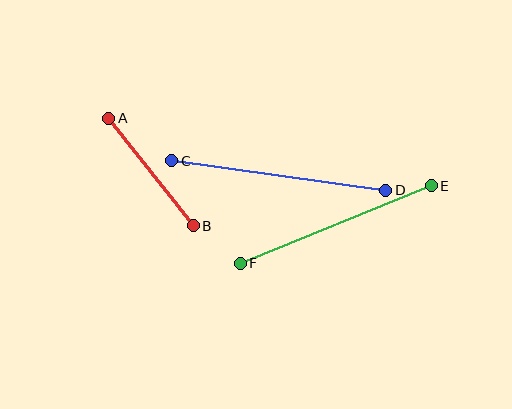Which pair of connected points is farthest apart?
Points C and D are farthest apart.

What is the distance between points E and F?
The distance is approximately 206 pixels.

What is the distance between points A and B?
The distance is approximately 136 pixels.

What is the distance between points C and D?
The distance is approximately 216 pixels.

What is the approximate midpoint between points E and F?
The midpoint is at approximately (336, 225) pixels.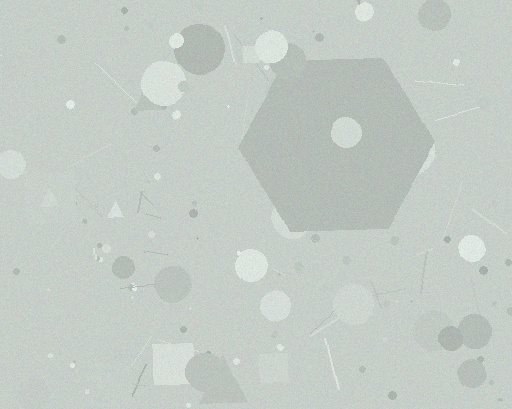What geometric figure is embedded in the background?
A hexagon is embedded in the background.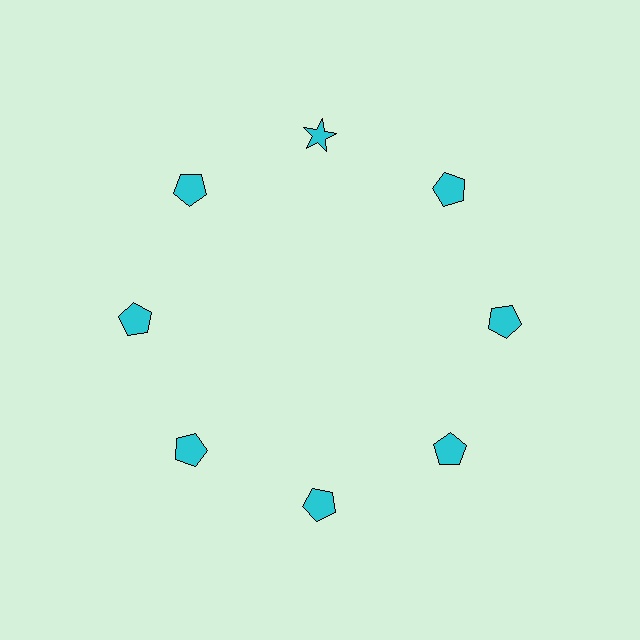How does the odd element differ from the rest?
It has a different shape: star instead of pentagon.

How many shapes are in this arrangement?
There are 8 shapes arranged in a ring pattern.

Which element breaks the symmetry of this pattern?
The cyan star at roughly the 12 o'clock position breaks the symmetry. All other shapes are cyan pentagons.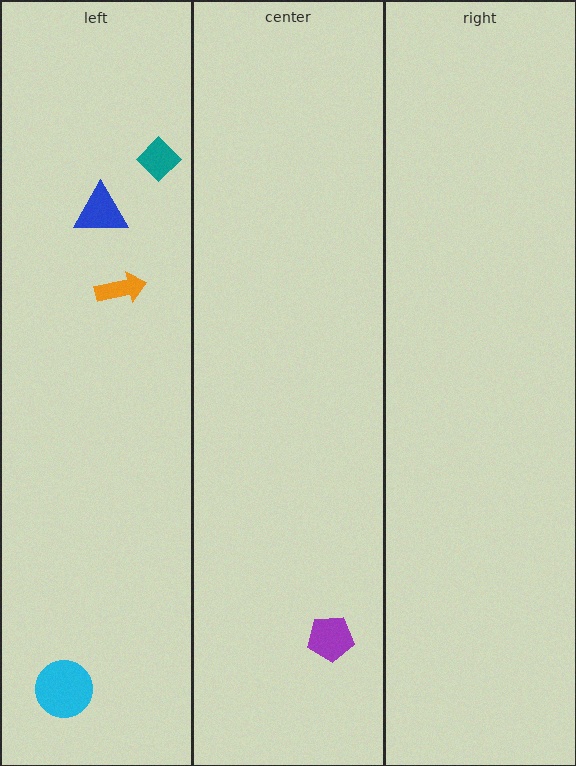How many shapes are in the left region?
4.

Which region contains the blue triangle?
The left region.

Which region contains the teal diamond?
The left region.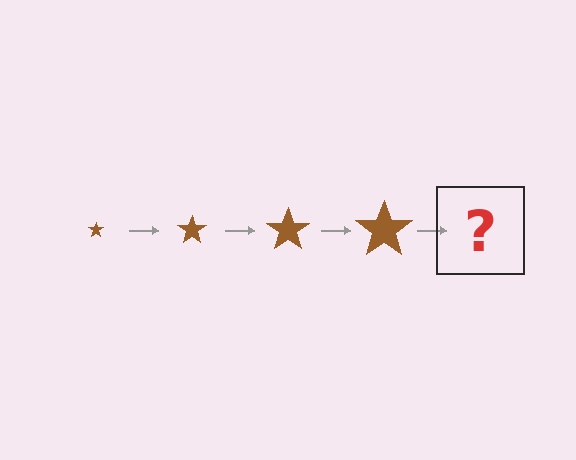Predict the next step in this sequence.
The next step is a brown star, larger than the previous one.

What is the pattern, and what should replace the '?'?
The pattern is that the star gets progressively larger each step. The '?' should be a brown star, larger than the previous one.